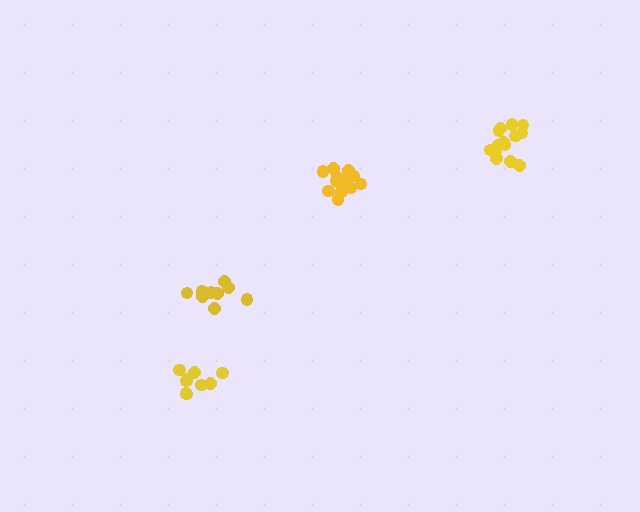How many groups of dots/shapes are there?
There are 4 groups.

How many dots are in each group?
Group 1: 9 dots, Group 2: 9 dots, Group 3: 13 dots, Group 4: 14 dots (45 total).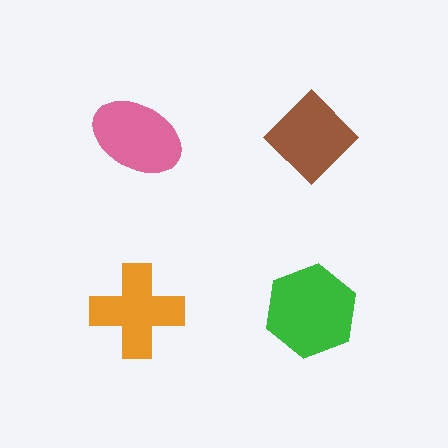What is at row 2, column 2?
A green hexagon.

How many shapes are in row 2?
2 shapes.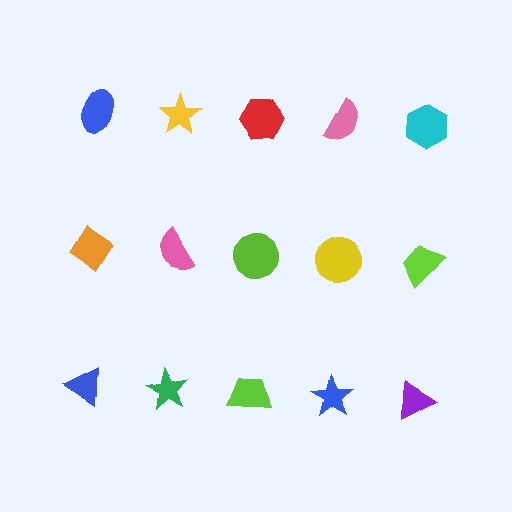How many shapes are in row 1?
5 shapes.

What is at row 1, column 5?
A cyan hexagon.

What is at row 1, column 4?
A pink semicircle.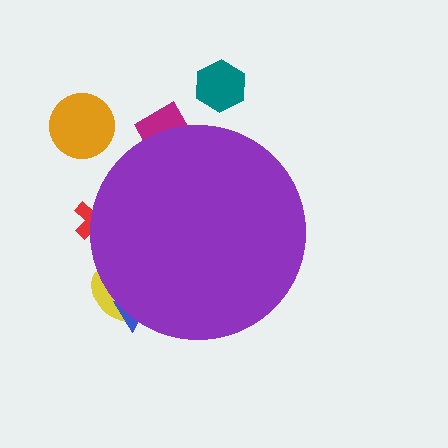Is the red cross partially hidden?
Yes, the red cross is partially hidden behind the purple circle.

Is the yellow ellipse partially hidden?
Yes, the yellow ellipse is partially hidden behind the purple circle.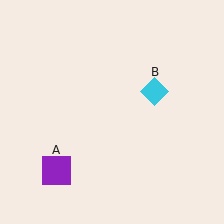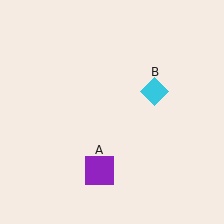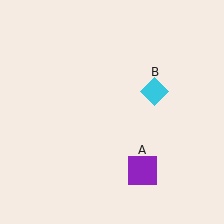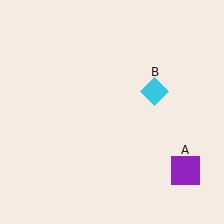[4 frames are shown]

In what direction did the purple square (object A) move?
The purple square (object A) moved right.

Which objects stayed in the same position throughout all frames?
Cyan diamond (object B) remained stationary.